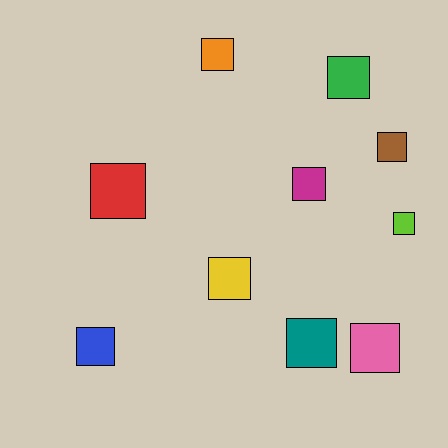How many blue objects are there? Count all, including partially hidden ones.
There is 1 blue object.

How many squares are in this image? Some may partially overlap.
There are 10 squares.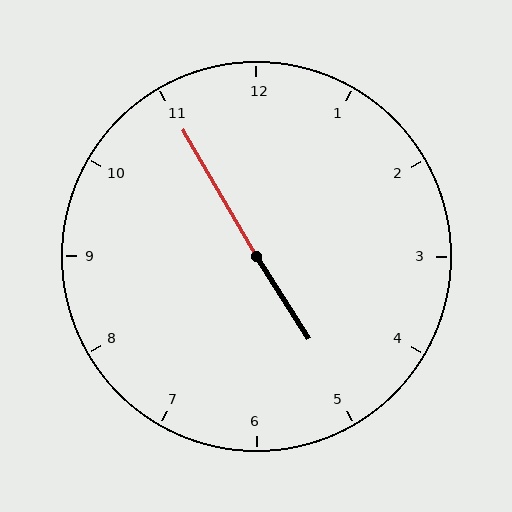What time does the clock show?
4:55.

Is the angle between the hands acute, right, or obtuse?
It is obtuse.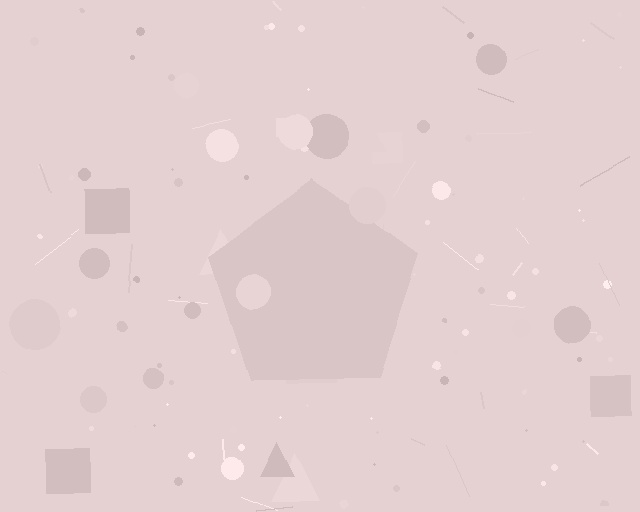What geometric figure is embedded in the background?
A pentagon is embedded in the background.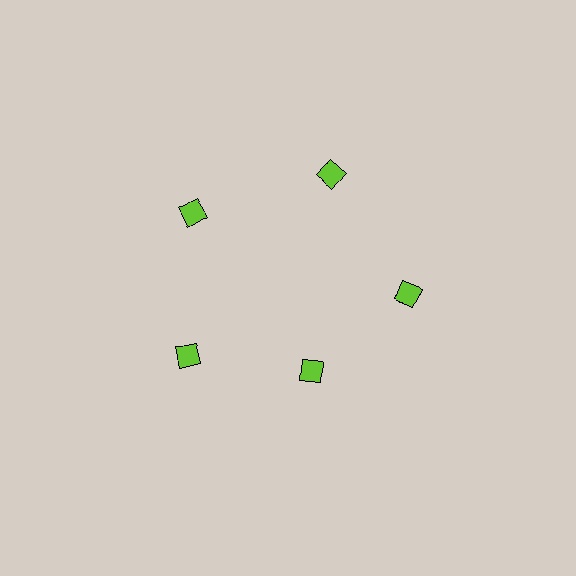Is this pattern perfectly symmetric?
No. The 5 lime diamonds are arranged in a ring, but one element near the 5 o'clock position is pulled inward toward the center, breaking the 5-fold rotational symmetry.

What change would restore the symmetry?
The symmetry would be restored by moving it outward, back onto the ring so that all 5 diamonds sit at equal angles and equal distance from the center.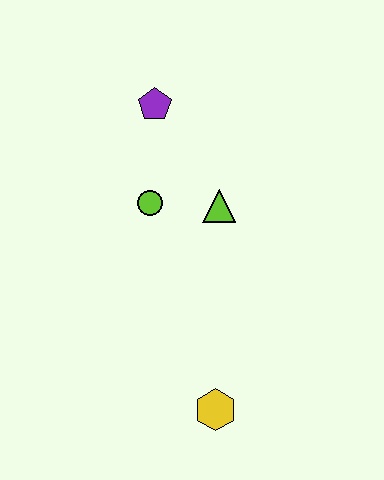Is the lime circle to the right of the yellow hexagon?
No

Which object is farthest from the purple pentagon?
The yellow hexagon is farthest from the purple pentagon.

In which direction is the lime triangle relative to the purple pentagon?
The lime triangle is below the purple pentagon.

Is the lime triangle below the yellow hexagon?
No